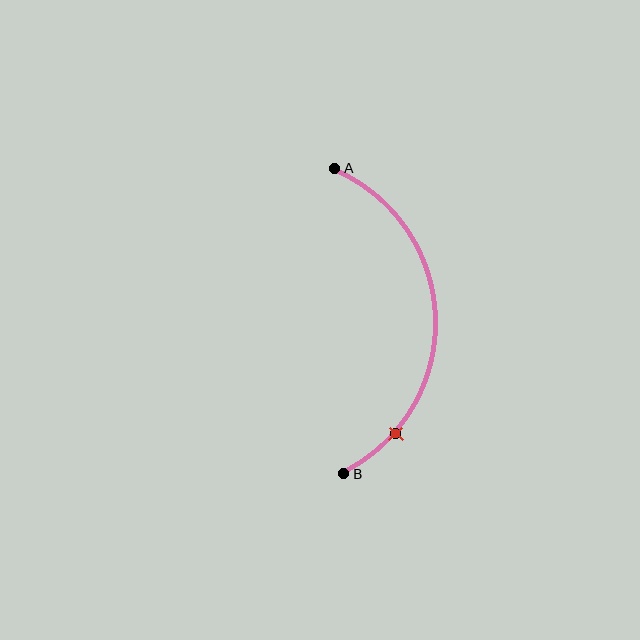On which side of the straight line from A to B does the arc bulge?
The arc bulges to the right of the straight line connecting A and B.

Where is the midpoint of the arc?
The arc midpoint is the point on the curve farthest from the straight line joining A and B. It sits to the right of that line.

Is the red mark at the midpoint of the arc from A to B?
No. The red mark lies on the arc but is closer to endpoint B. The arc midpoint would be at the point on the curve equidistant along the arc from both A and B.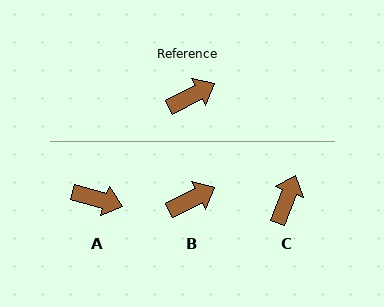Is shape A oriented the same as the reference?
No, it is off by about 43 degrees.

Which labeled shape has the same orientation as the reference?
B.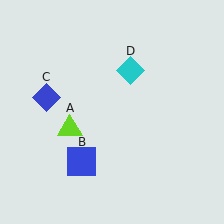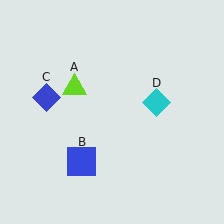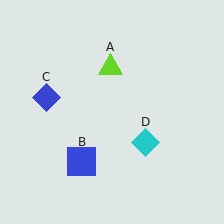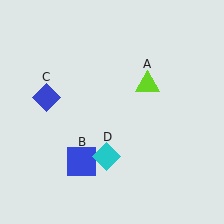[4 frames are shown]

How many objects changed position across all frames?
2 objects changed position: lime triangle (object A), cyan diamond (object D).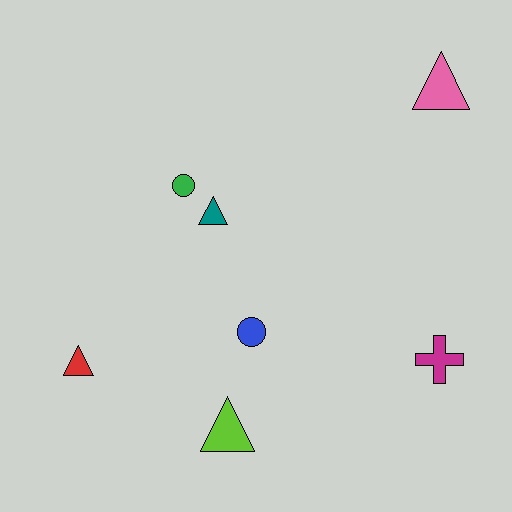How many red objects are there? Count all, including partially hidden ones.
There is 1 red object.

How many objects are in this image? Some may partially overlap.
There are 7 objects.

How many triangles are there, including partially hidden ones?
There are 4 triangles.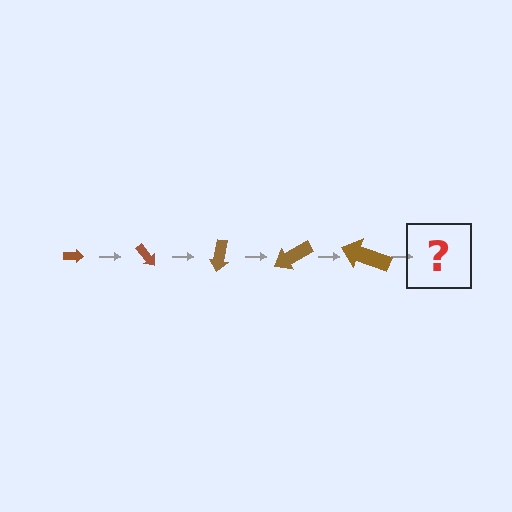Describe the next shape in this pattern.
It should be an arrow, larger than the previous one and rotated 250 degrees from the start.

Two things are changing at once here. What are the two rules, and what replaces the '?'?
The two rules are that the arrow grows larger each step and it rotates 50 degrees each step. The '?' should be an arrow, larger than the previous one and rotated 250 degrees from the start.